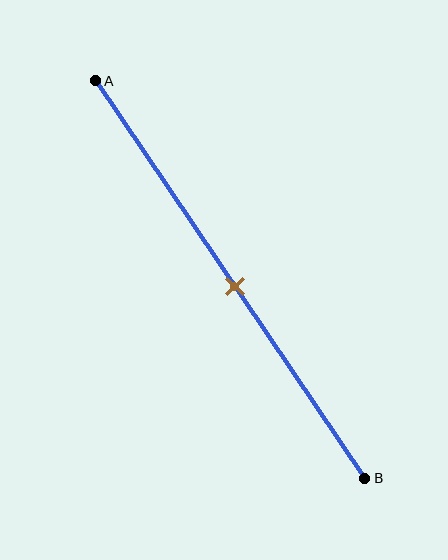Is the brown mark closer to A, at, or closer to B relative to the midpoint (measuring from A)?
The brown mark is approximately at the midpoint of segment AB.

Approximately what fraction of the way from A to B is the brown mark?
The brown mark is approximately 50% of the way from A to B.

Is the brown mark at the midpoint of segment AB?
Yes, the mark is approximately at the midpoint.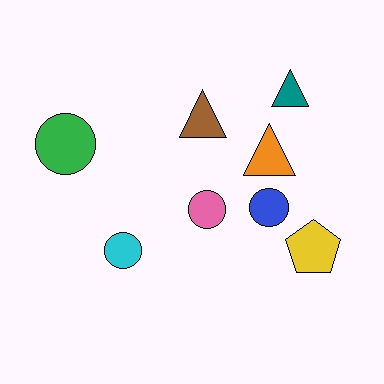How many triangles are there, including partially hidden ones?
There are 3 triangles.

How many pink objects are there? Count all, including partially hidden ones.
There is 1 pink object.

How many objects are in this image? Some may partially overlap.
There are 8 objects.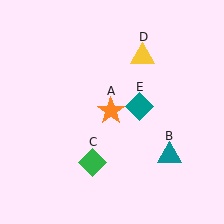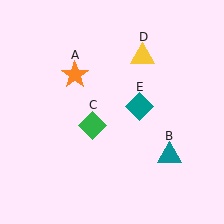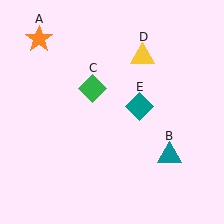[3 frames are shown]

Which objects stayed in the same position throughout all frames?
Teal triangle (object B) and yellow triangle (object D) and teal diamond (object E) remained stationary.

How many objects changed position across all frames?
2 objects changed position: orange star (object A), green diamond (object C).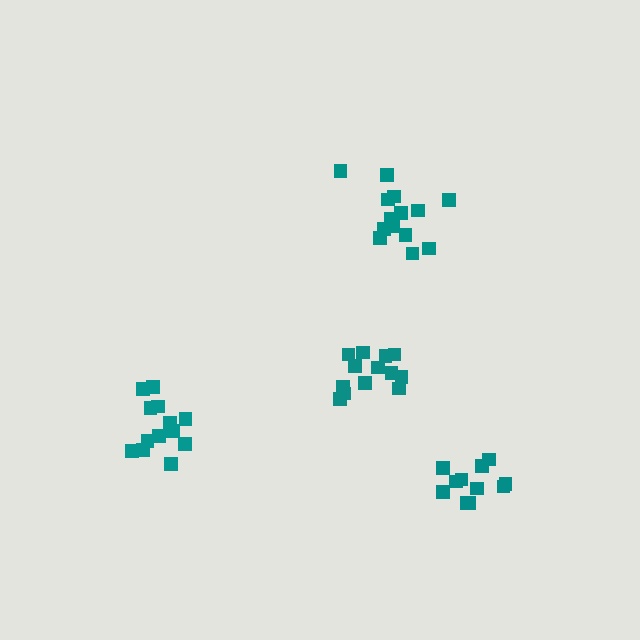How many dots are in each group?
Group 1: 13 dots, Group 2: 13 dots, Group 3: 14 dots, Group 4: 11 dots (51 total).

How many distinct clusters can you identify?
There are 4 distinct clusters.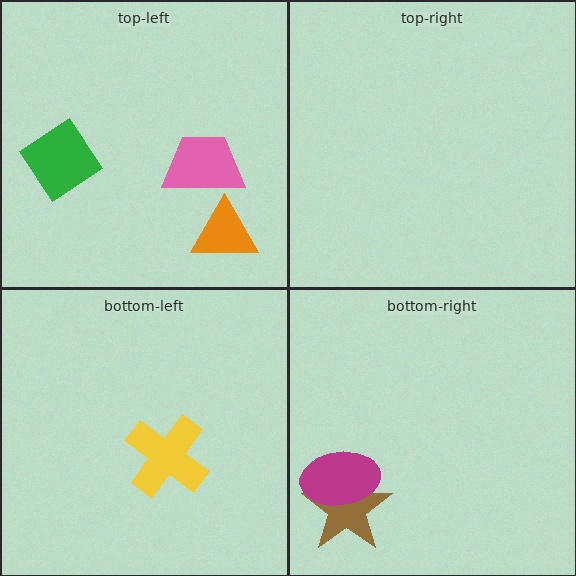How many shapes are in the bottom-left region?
1.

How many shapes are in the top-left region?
3.